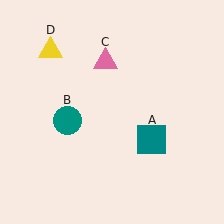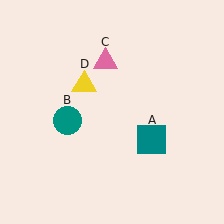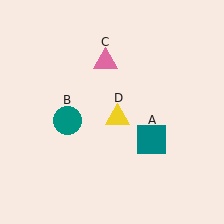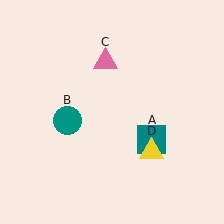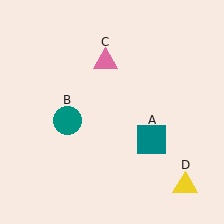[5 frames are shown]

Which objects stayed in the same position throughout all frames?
Teal square (object A) and teal circle (object B) and pink triangle (object C) remained stationary.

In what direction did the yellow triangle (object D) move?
The yellow triangle (object D) moved down and to the right.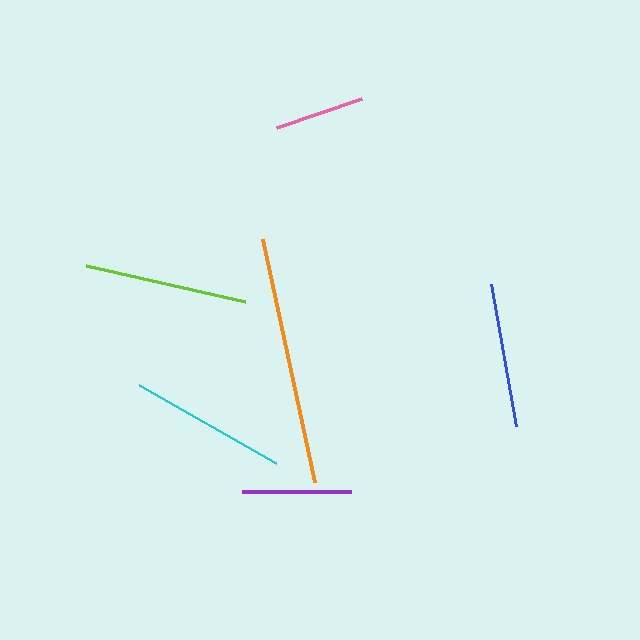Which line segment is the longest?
The orange line is the longest at approximately 249 pixels.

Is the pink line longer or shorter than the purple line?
The purple line is longer than the pink line.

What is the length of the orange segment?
The orange segment is approximately 249 pixels long.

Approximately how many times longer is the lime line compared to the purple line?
The lime line is approximately 1.5 times the length of the purple line.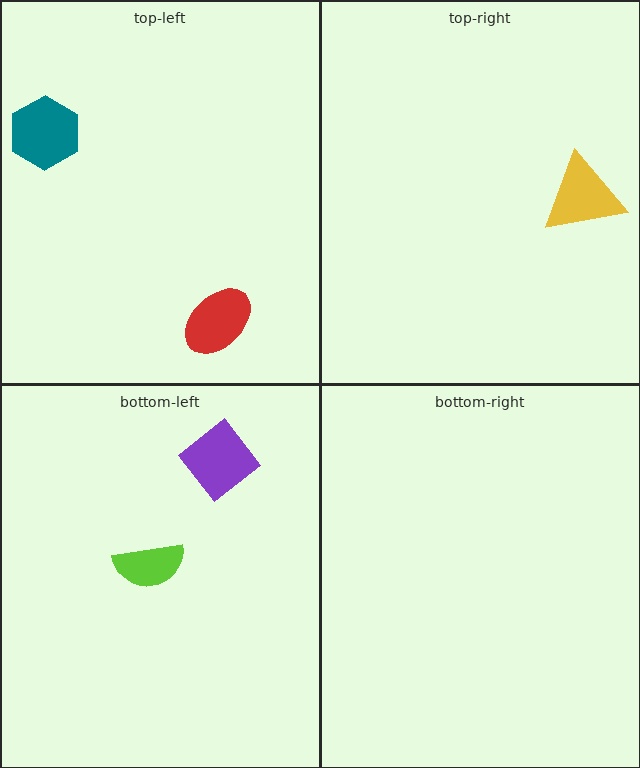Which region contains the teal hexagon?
The top-left region.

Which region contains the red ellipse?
The top-left region.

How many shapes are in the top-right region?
1.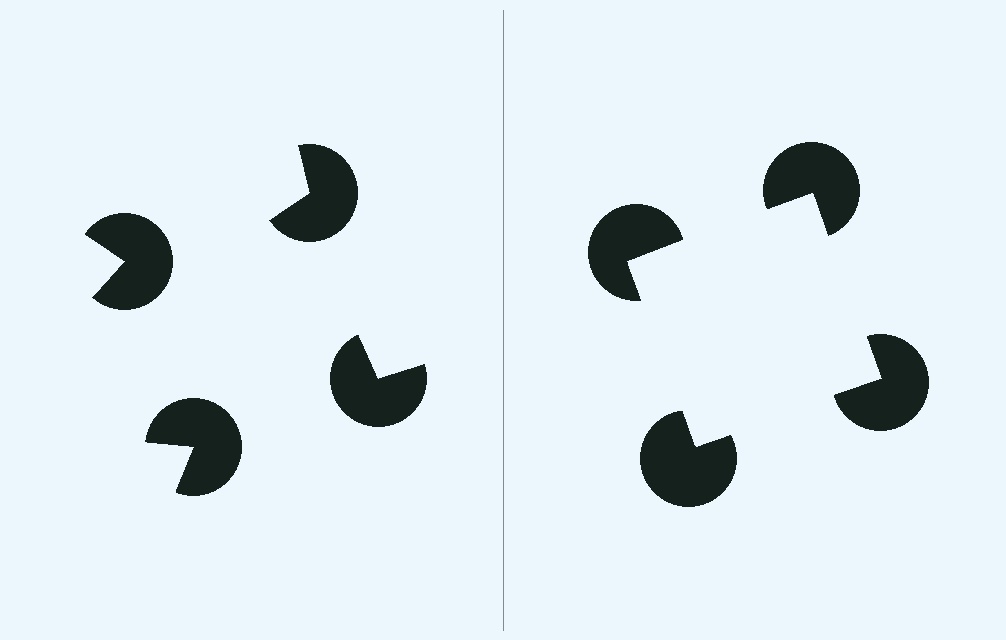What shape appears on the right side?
An illusory square.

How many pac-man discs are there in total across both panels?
8 — 4 on each side.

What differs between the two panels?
The pac-man discs are positioned identically on both sides; only the wedge orientations differ. On the right they align to a square; on the left they are misaligned.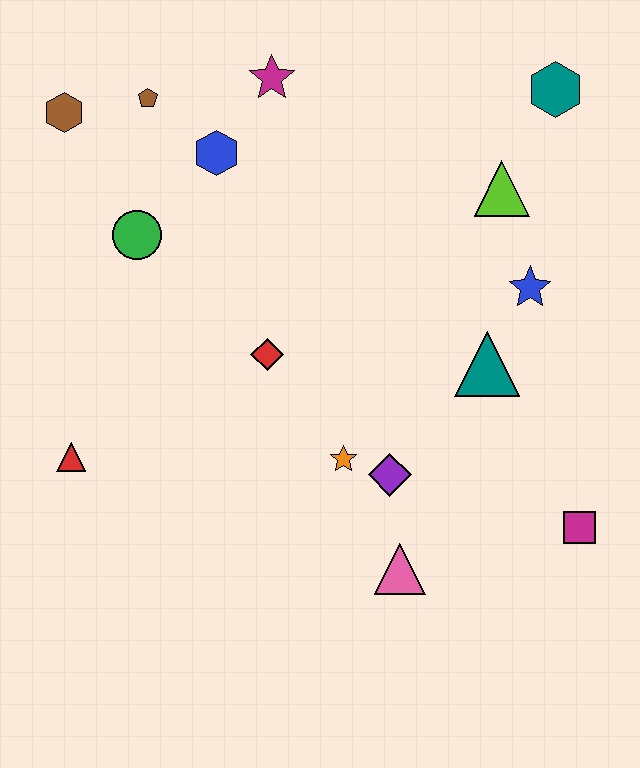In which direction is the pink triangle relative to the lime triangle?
The pink triangle is below the lime triangle.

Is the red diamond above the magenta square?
Yes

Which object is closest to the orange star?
The purple diamond is closest to the orange star.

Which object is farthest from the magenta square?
The brown hexagon is farthest from the magenta square.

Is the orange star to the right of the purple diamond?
No